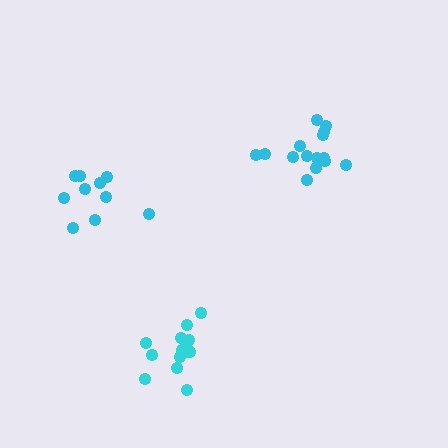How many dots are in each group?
Group 1: 14 dots, Group 2: 10 dots, Group 3: 15 dots (39 total).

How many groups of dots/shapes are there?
There are 3 groups.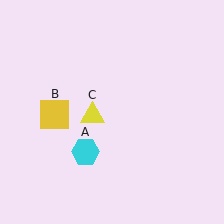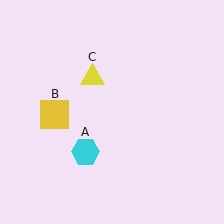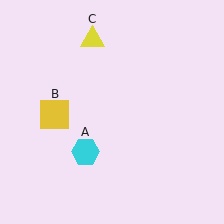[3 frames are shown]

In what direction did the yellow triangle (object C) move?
The yellow triangle (object C) moved up.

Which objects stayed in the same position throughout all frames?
Cyan hexagon (object A) and yellow square (object B) remained stationary.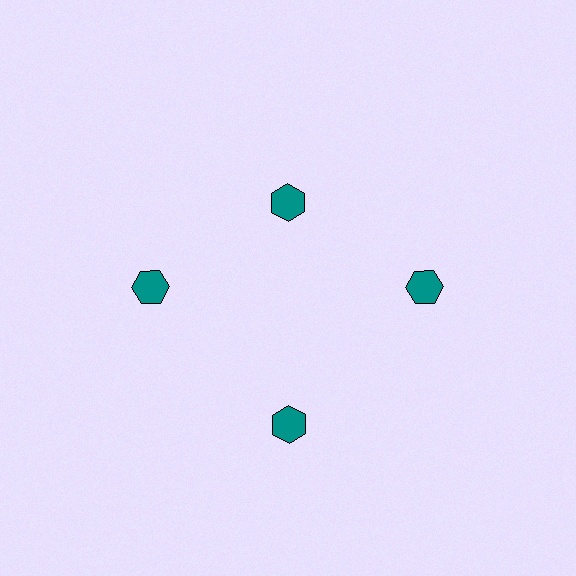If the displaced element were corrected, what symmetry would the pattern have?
It would have 4-fold rotational symmetry — the pattern would map onto itself every 90 degrees.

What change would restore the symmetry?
The symmetry would be restored by moving it outward, back onto the ring so that all 4 hexagons sit at equal angles and equal distance from the center.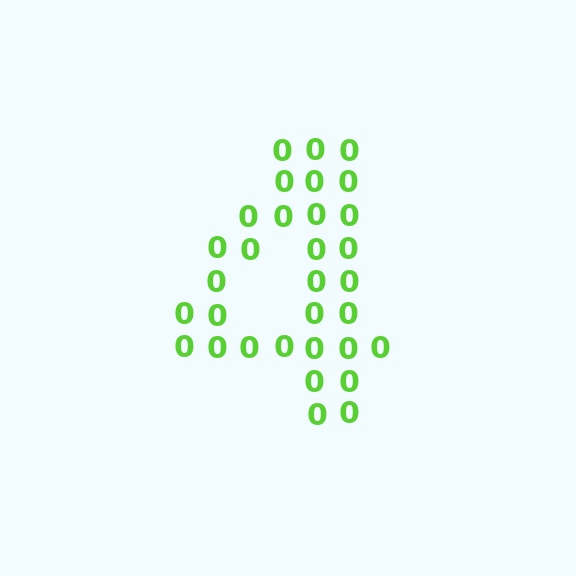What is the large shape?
The large shape is the digit 4.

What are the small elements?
The small elements are digit 0's.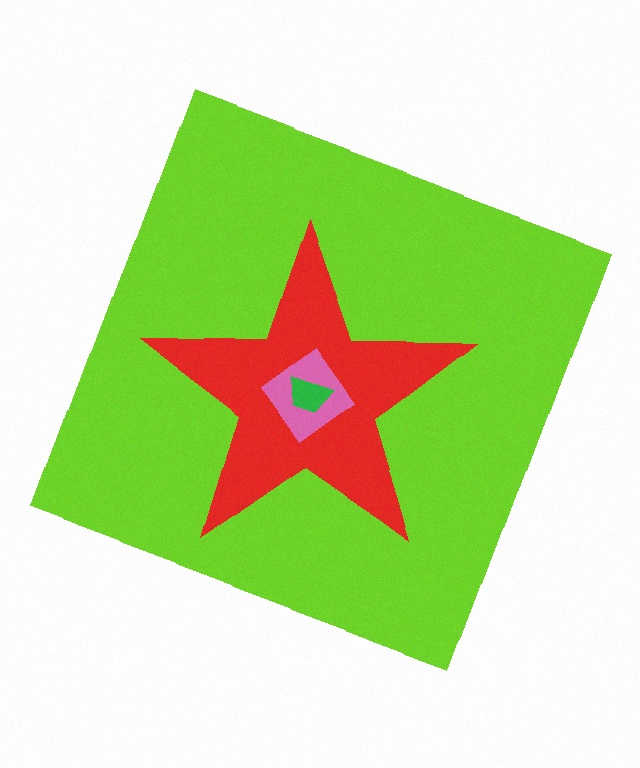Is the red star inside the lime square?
Yes.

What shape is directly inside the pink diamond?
The green trapezoid.